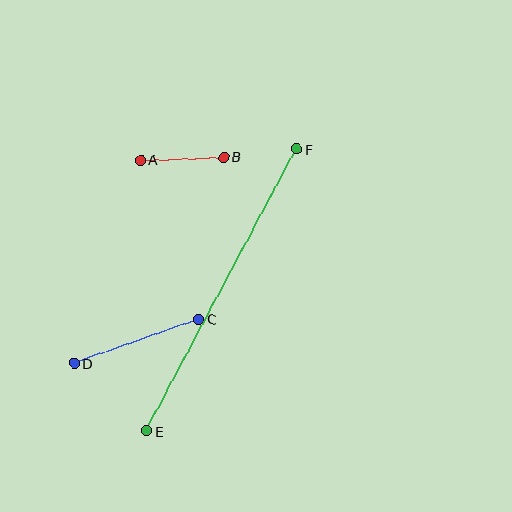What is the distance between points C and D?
The distance is approximately 132 pixels.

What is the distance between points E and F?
The distance is approximately 320 pixels.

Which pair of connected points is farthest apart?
Points E and F are farthest apart.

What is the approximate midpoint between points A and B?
The midpoint is at approximately (182, 159) pixels.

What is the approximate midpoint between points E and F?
The midpoint is at approximately (221, 290) pixels.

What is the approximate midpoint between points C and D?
The midpoint is at approximately (136, 341) pixels.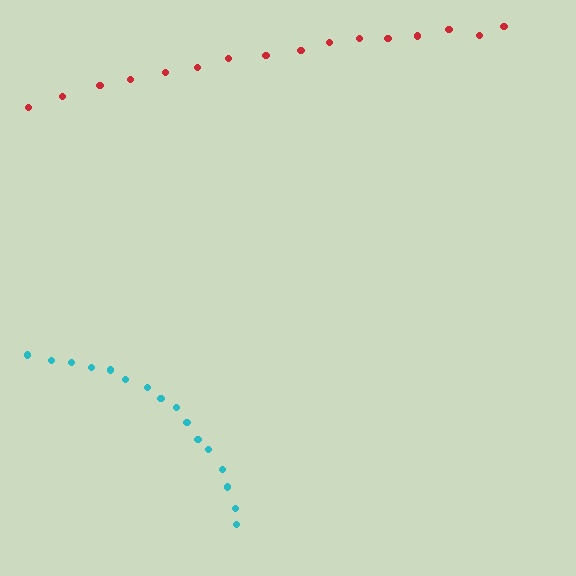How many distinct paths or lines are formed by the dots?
There are 2 distinct paths.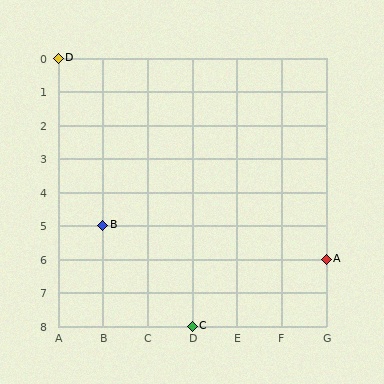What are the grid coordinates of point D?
Point D is at grid coordinates (A, 0).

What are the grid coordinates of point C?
Point C is at grid coordinates (D, 8).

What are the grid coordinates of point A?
Point A is at grid coordinates (G, 6).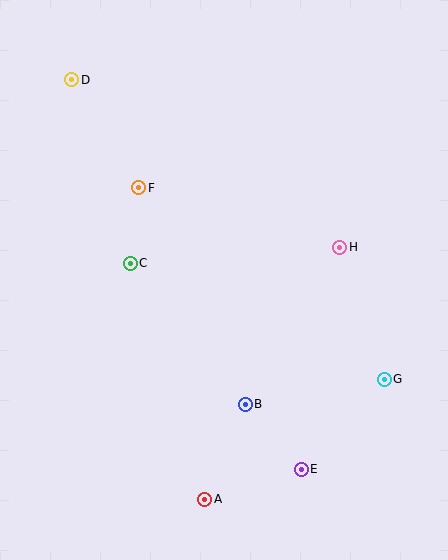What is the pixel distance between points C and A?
The distance between C and A is 248 pixels.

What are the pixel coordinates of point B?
Point B is at (245, 404).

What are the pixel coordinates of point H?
Point H is at (340, 247).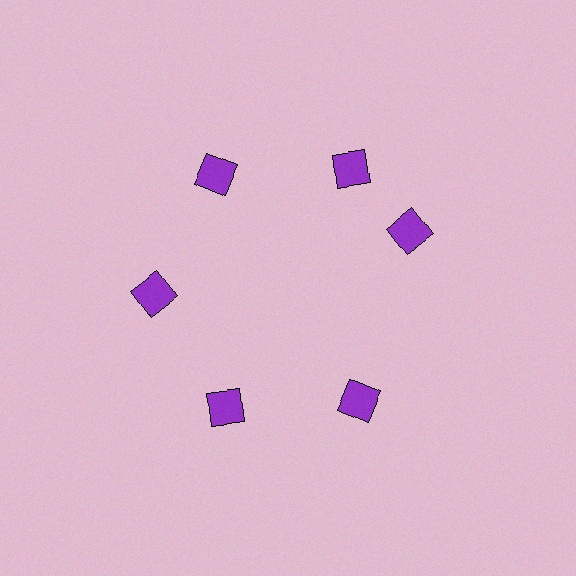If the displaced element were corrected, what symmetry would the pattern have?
It would have 6-fold rotational symmetry — the pattern would map onto itself every 60 degrees.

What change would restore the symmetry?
The symmetry would be restored by rotating it back into even spacing with its neighbors so that all 6 diamonds sit at equal angles and equal distance from the center.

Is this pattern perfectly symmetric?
No. The 6 purple diamonds are arranged in a ring, but one element near the 3 o'clock position is rotated out of alignment along the ring, breaking the 6-fold rotational symmetry.